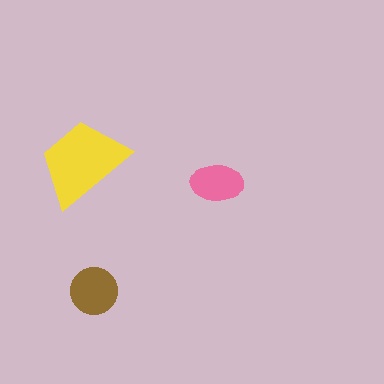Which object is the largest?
The yellow trapezoid.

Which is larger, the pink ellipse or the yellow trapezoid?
The yellow trapezoid.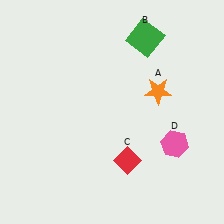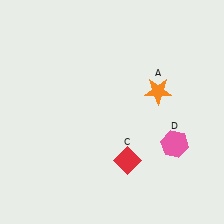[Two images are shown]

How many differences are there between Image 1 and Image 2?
There is 1 difference between the two images.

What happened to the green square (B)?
The green square (B) was removed in Image 2. It was in the top-right area of Image 1.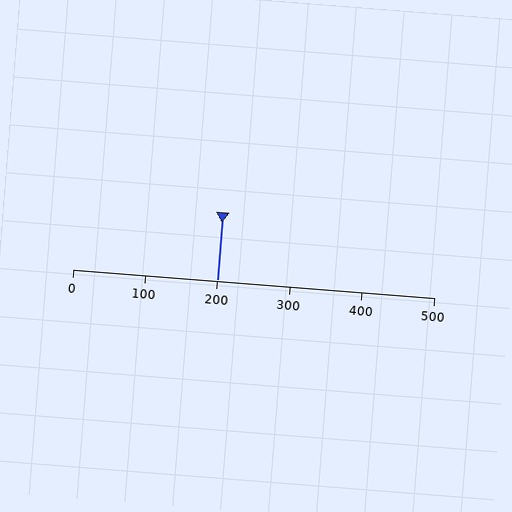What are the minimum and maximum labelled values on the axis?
The axis runs from 0 to 500.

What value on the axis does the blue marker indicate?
The marker indicates approximately 200.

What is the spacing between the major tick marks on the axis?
The major ticks are spaced 100 apart.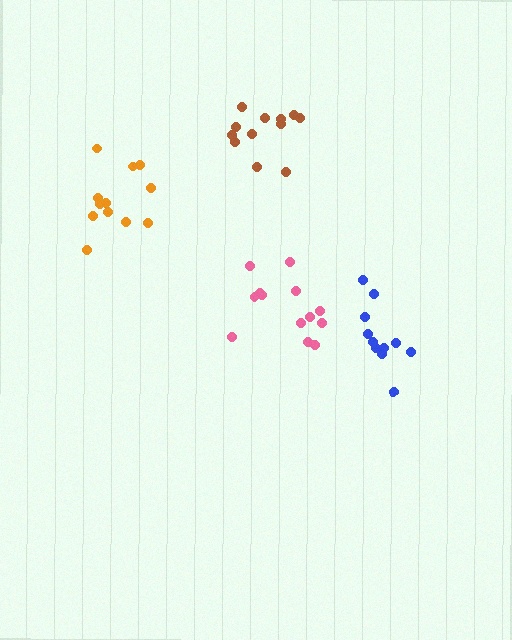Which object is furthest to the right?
The blue cluster is rightmost.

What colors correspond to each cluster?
The clusters are colored: orange, pink, brown, blue.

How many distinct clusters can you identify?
There are 4 distinct clusters.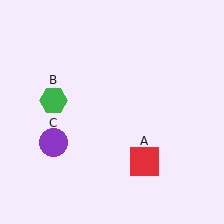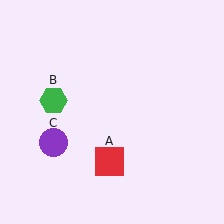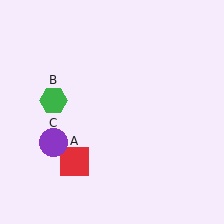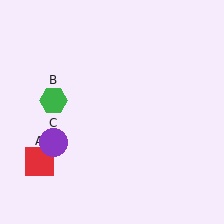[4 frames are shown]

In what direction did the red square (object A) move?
The red square (object A) moved left.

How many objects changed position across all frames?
1 object changed position: red square (object A).